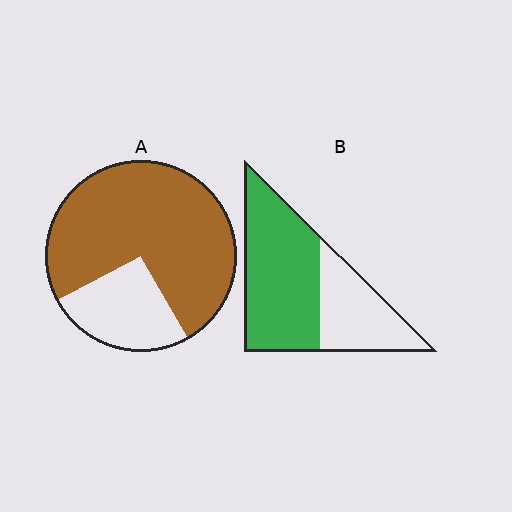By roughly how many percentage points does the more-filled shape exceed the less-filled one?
By roughly 10 percentage points (A over B).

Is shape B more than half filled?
Yes.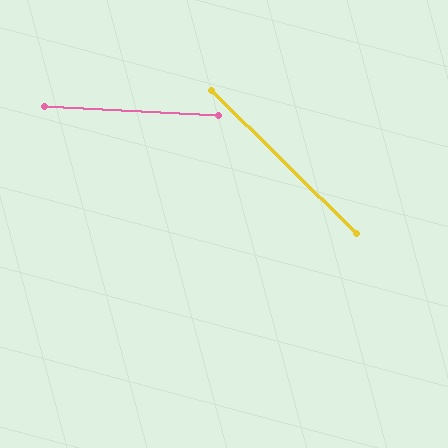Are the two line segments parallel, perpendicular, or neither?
Neither parallel nor perpendicular — they differ by about 42°.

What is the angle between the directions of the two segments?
Approximately 42 degrees.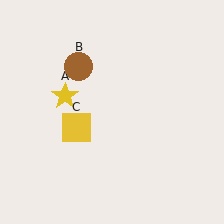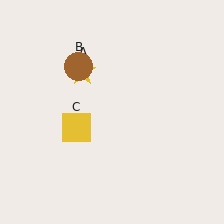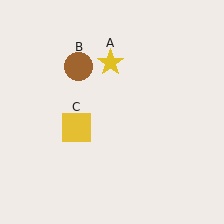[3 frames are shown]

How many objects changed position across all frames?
1 object changed position: yellow star (object A).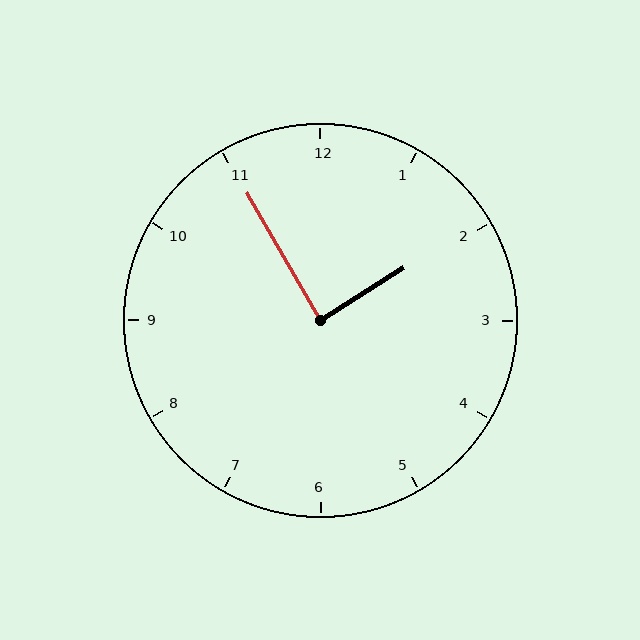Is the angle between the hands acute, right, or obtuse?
It is right.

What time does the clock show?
1:55.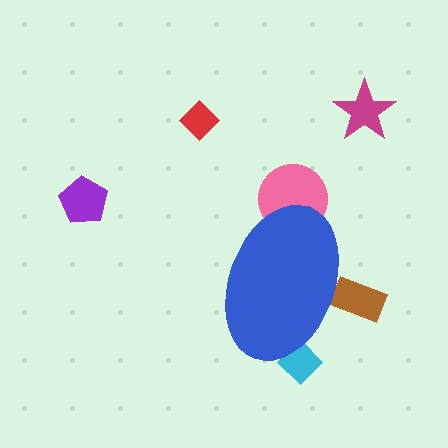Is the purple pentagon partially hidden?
No, the purple pentagon is fully visible.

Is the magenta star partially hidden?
No, the magenta star is fully visible.